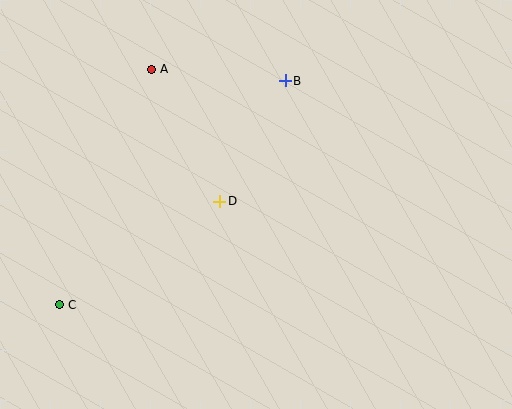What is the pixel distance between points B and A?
The distance between B and A is 134 pixels.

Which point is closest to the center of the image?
Point D at (220, 202) is closest to the center.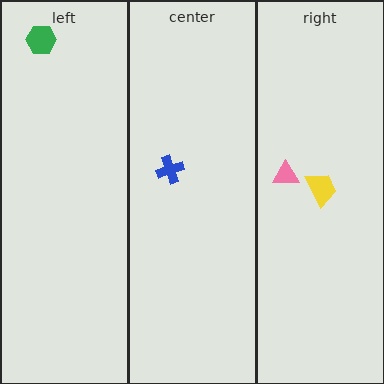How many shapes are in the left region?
1.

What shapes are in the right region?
The pink triangle, the yellow trapezoid.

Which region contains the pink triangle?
The right region.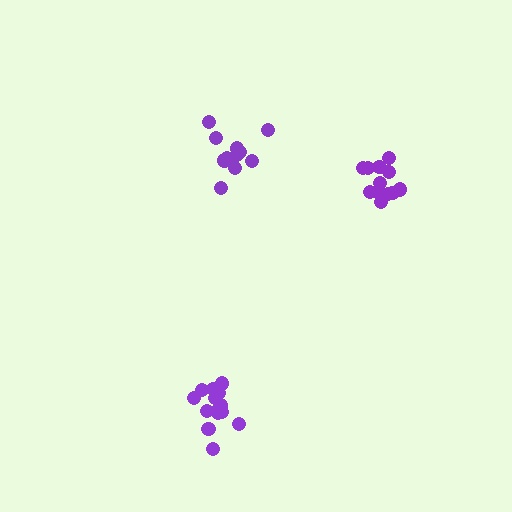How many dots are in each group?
Group 1: 15 dots, Group 2: 13 dots, Group 3: 12 dots (40 total).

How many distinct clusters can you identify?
There are 3 distinct clusters.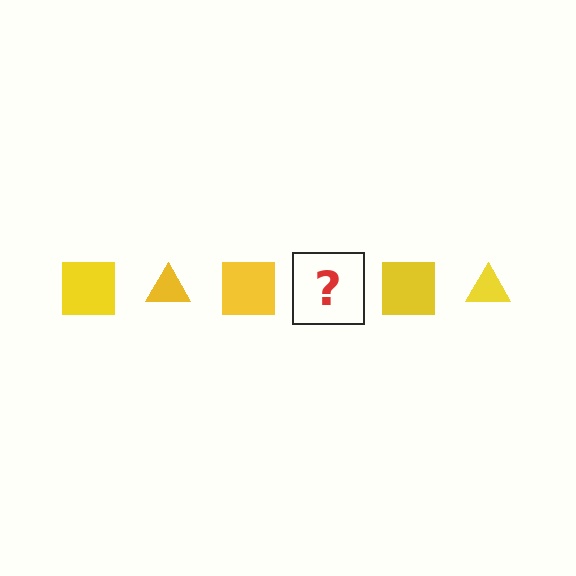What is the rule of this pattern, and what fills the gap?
The rule is that the pattern cycles through square, triangle shapes in yellow. The gap should be filled with a yellow triangle.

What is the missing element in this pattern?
The missing element is a yellow triangle.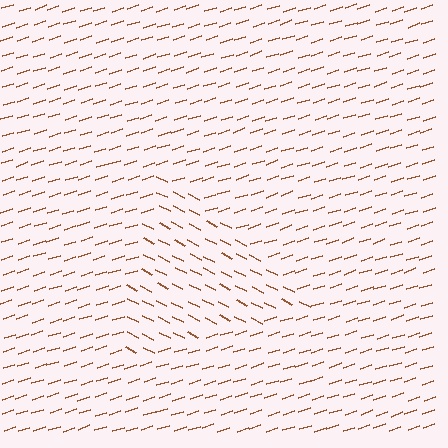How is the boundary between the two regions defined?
The boundary is defined purely by a change in line orientation (approximately 45 degrees difference). All lines are the same color and thickness.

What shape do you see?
I see a triangle.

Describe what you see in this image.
The image is filled with small brown line segments. A triangle region in the image has lines oriented differently from the surrounding lines, creating a visible texture boundary.